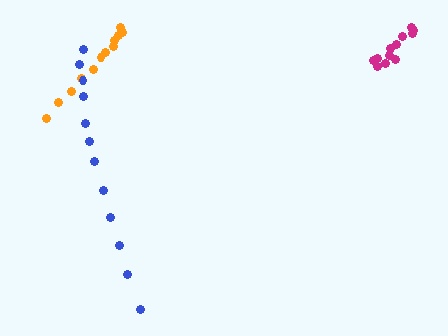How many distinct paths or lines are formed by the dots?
There are 3 distinct paths.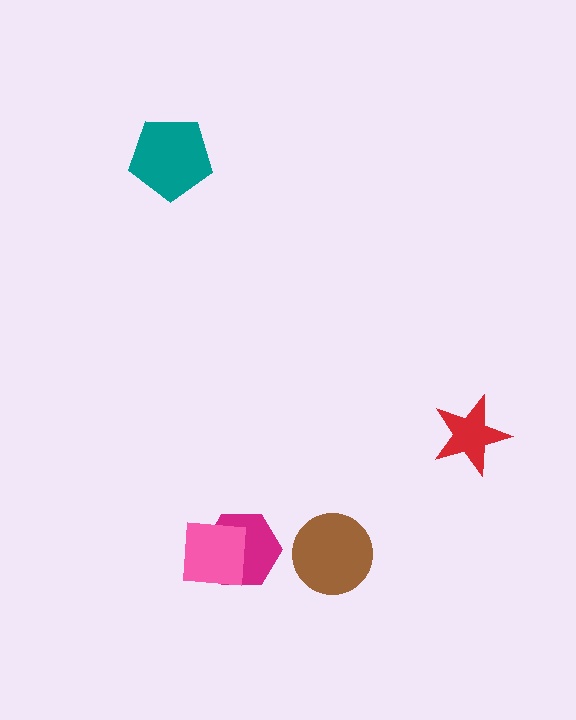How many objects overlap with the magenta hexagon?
1 object overlaps with the magenta hexagon.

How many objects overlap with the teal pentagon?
0 objects overlap with the teal pentagon.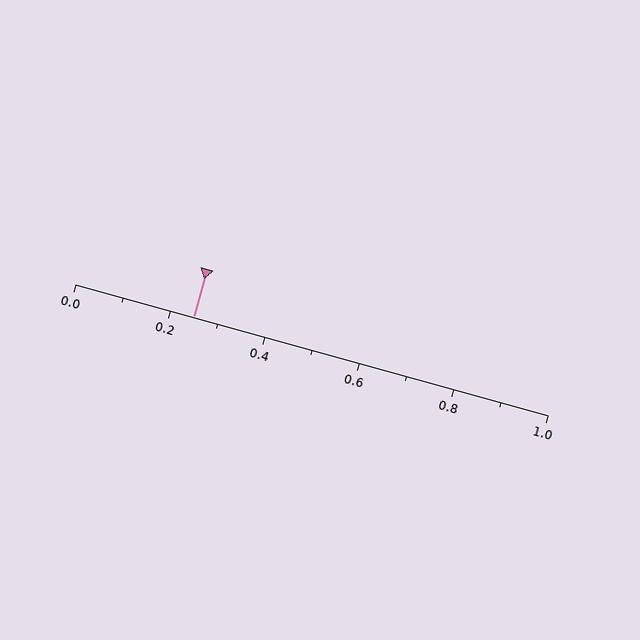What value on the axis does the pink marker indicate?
The marker indicates approximately 0.25.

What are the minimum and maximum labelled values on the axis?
The axis runs from 0.0 to 1.0.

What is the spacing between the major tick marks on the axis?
The major ticks are spaced 0.2 apart.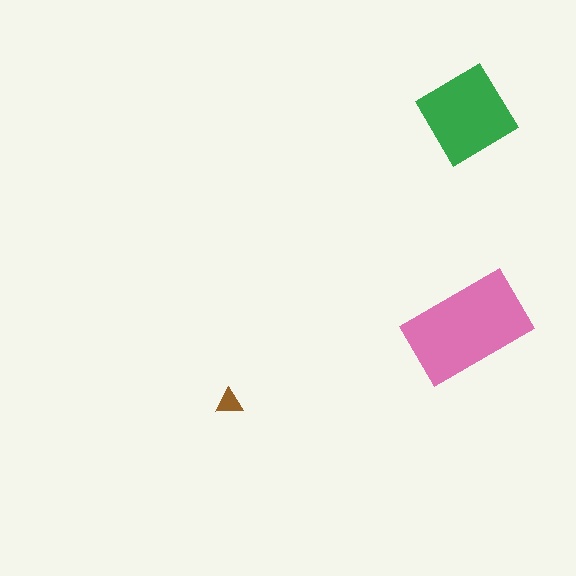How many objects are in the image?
There are 3 objects in the image.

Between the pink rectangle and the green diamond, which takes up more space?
The pink rectangle.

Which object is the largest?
The pink rectangle.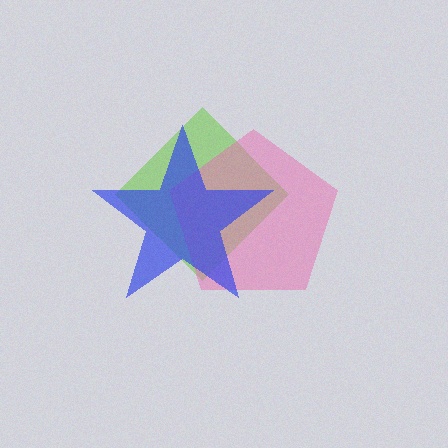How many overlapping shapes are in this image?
There are 3 overlapping shapes in the image.